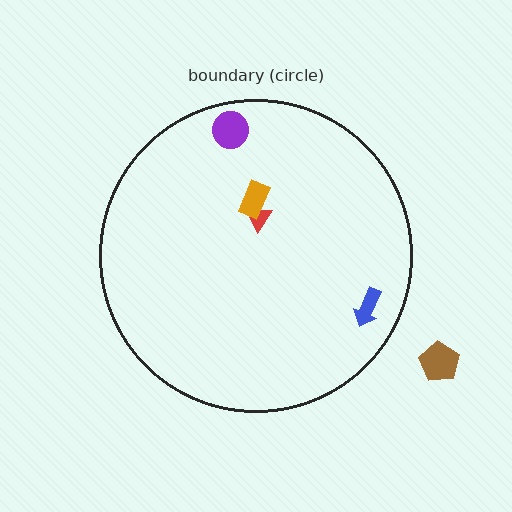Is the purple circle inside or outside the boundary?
Inside.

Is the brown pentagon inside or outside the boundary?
Outside.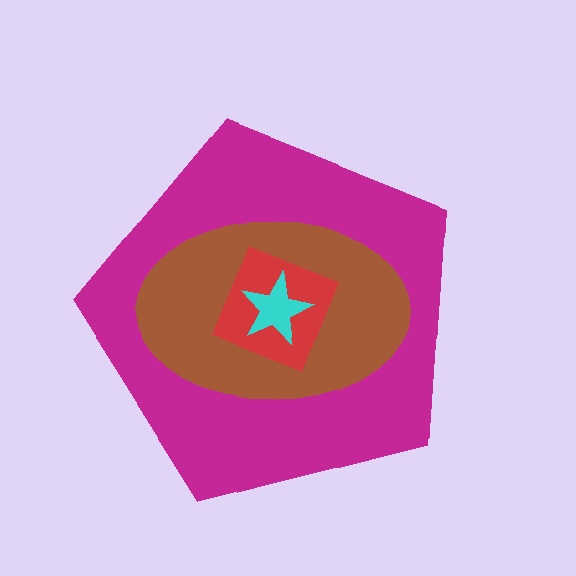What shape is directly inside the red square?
The cyan star.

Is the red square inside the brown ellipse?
Yes.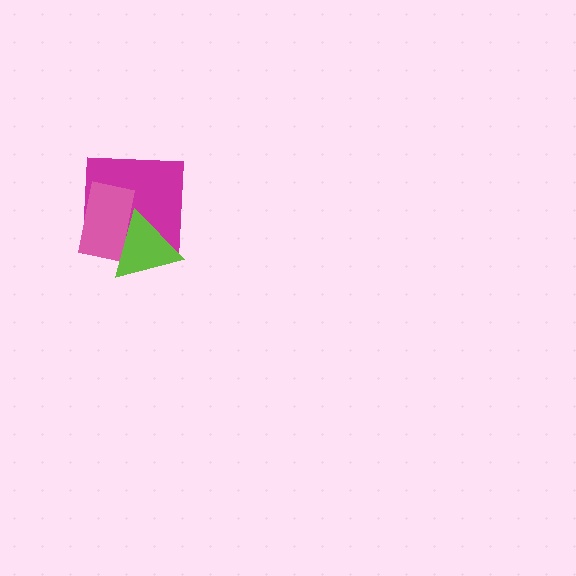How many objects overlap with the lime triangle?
2 objects overlap with the lime triangle.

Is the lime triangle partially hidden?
No, no other shape covers it.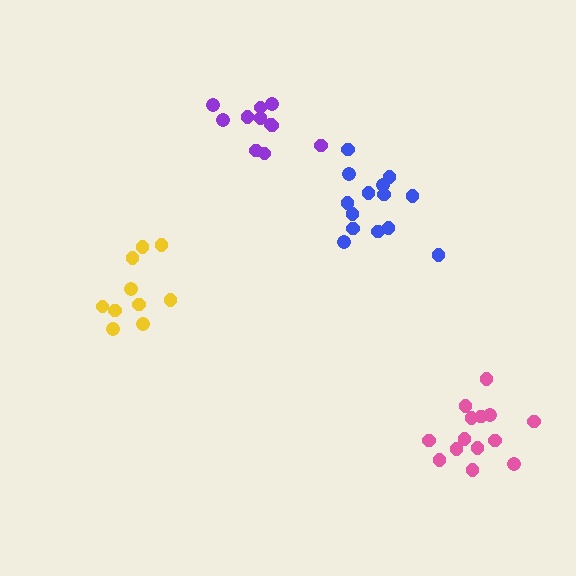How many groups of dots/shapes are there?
There are 4 groups.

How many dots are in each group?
Group 1: 11 dots, Group 2: 10 dots, Group 3: 14 dots, Group 4: 14 dots (49 total).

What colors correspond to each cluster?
The clusters are colored: purple, yellow, blue, pink.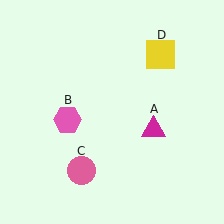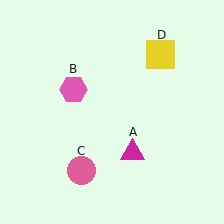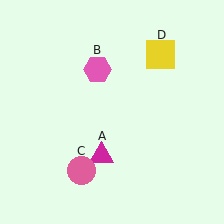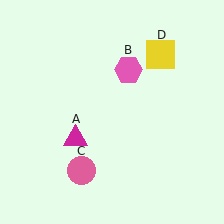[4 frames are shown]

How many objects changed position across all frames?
2 objects changed position: magenta triangle (object A), pink hexagon (object B).